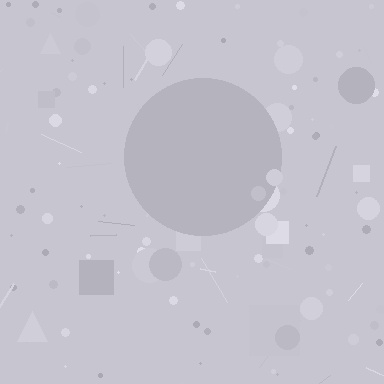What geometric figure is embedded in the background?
A circle is embedded in the background.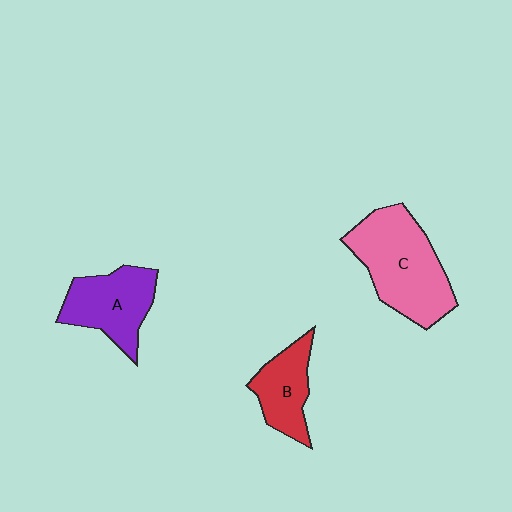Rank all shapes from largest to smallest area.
From largest to smallest: C (pink), A (purple), B (red).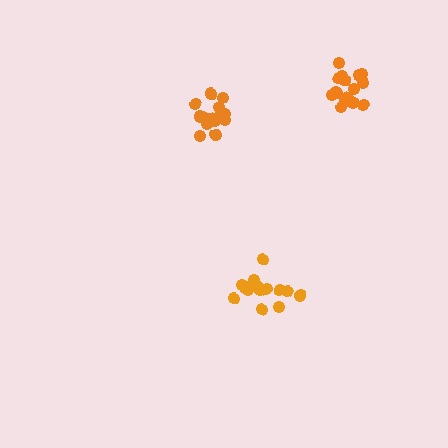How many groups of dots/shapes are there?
There are 3 groups.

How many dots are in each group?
Group 1: 19 dots, Group 2: 16 dots, Group 3: 19 dots (54 total).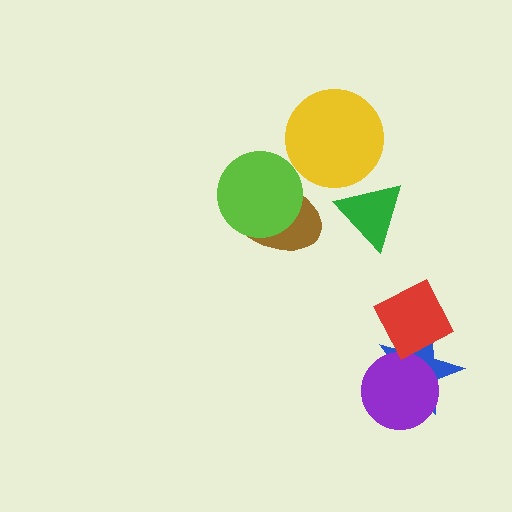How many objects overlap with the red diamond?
1 object overlaps with the red diamond.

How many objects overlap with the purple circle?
1 object overlaps with the purple circle.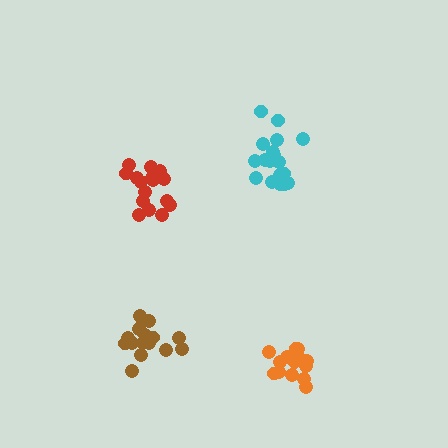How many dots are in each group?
Group 1: 18 dots, Group 2: 16 dots, Group 3: 16 dots, Group 4: 17 dots (67 total).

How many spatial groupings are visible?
There are 4 spatial groupings.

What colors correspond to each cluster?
The clusters are colored: cyan, orange, red, brown.